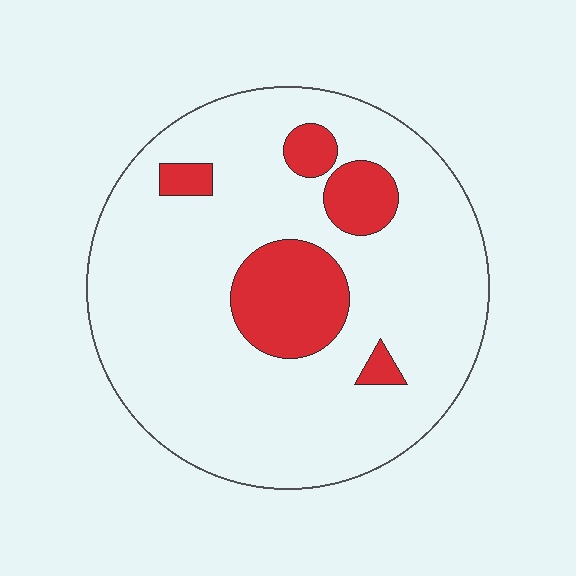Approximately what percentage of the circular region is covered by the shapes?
Approximately 15%.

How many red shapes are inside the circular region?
5.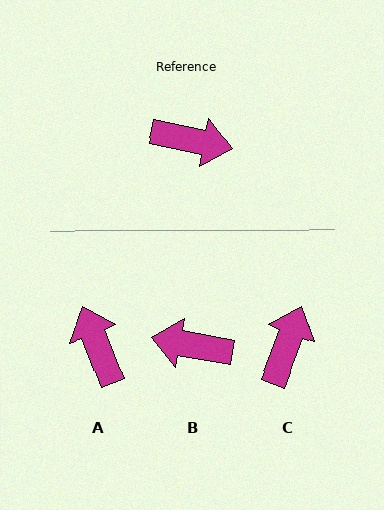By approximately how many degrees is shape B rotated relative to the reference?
Approximately 179 degrees clockwise.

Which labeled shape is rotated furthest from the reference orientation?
B, about 179 degrees away.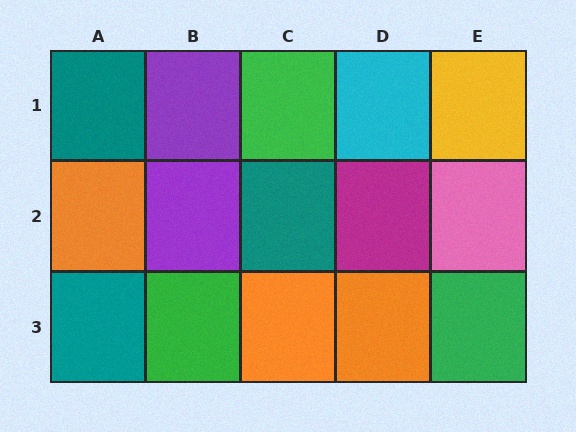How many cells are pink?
1 cell is pink.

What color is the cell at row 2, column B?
Purple.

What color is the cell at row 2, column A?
Orange.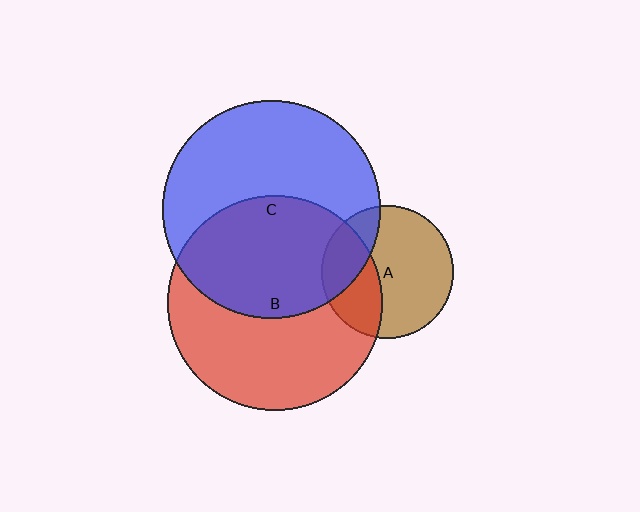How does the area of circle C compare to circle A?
Approximately 2.7 times.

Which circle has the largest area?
Circle C (blue).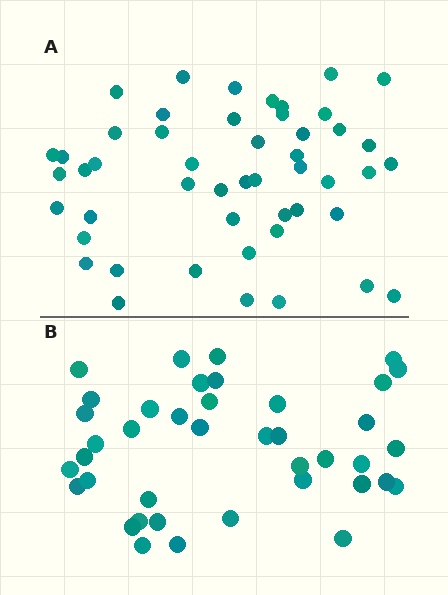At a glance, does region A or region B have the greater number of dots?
Region A (the top region) has more dots.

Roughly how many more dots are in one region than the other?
Region A has roughly 8 or so more dots than region B.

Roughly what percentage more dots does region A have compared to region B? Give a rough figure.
About 20% more.